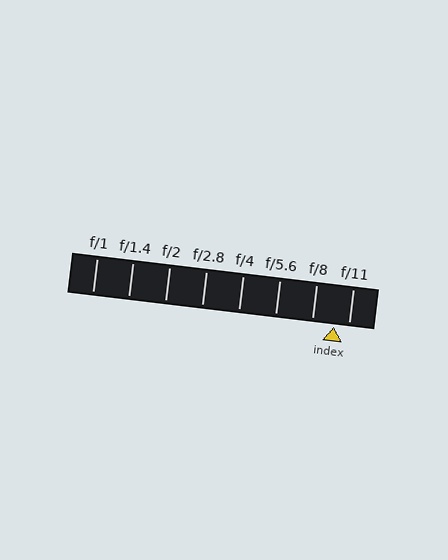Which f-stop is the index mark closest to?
The index mark is closest to f/11.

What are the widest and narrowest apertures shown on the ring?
The widest aperture shown is f/1 and the narrowest is f/11.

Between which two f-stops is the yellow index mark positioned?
The index mark is between f/8 and f/11.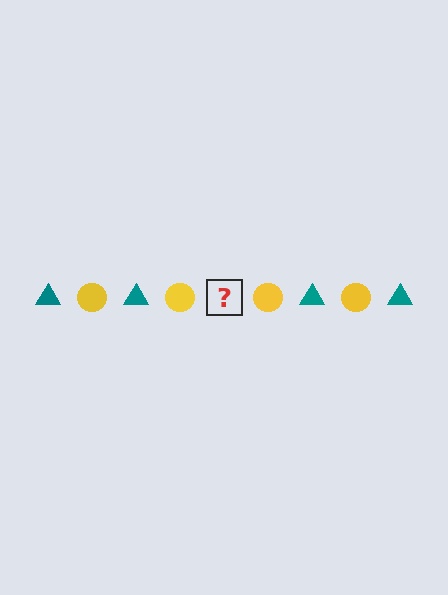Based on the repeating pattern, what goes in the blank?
The blank should be a teal triangle.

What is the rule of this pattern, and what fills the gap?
The rule is that the pattern alternates between teal triangle and yellow circle. The gap should be filled with a teal triangle.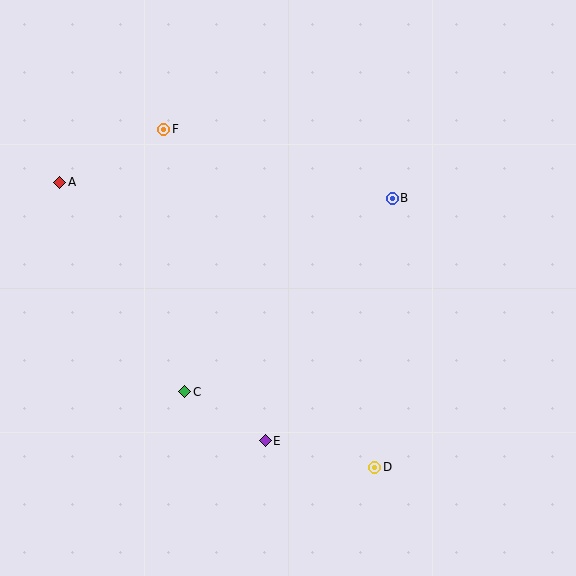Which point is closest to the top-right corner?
Point B is closest to the top-right corner.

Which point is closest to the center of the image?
Point B at (392, 198) is closest to the center.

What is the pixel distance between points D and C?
The distance between D and C is 205 pixels.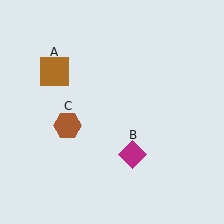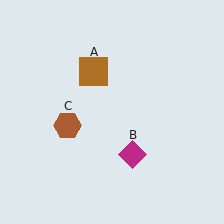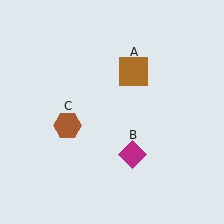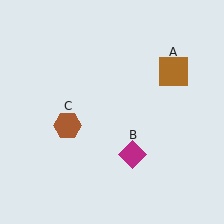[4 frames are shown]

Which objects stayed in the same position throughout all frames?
Magenta diamond (object B) and brown hexagon (object C) remained stationary.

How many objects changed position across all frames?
1 object changed position: brown square (object A).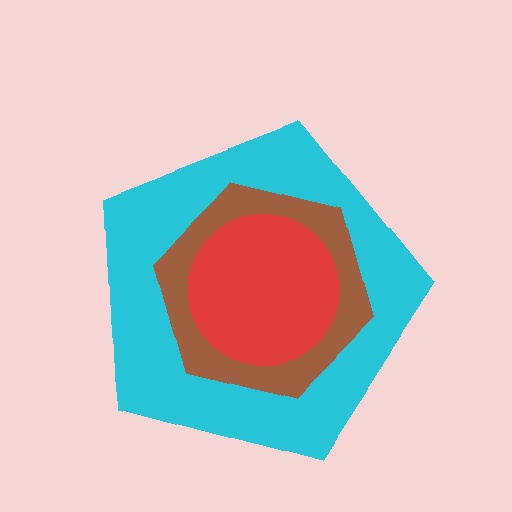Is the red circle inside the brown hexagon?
Yes.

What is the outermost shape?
The cyan pentagon.